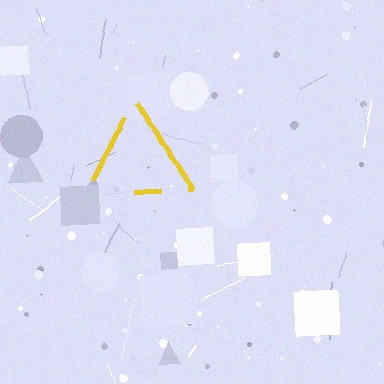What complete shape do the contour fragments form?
The contour fragments form a triangle.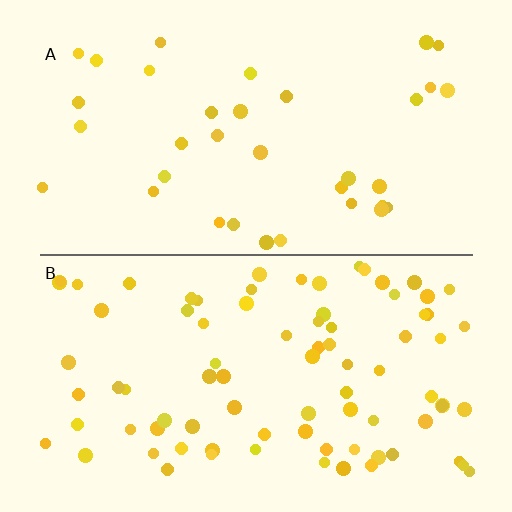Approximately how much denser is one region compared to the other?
Approximately 2.4× — region B over region A.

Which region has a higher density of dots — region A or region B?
B (the bottom).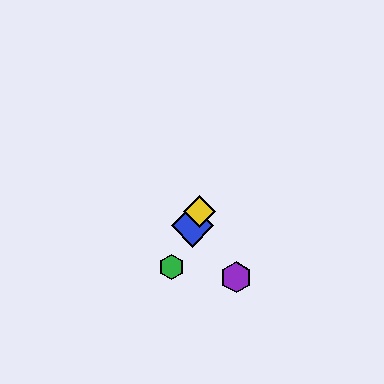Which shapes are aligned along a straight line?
The red circle, the blue diamond, the green hexagon, the yellow diamond are aligned along a straight line.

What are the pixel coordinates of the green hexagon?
The green hexagon is at (172, 267).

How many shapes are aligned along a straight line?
4 shapes (the red circle, the blue diamond, the green hexagon, the yellow diamond) are aligned along a straight line.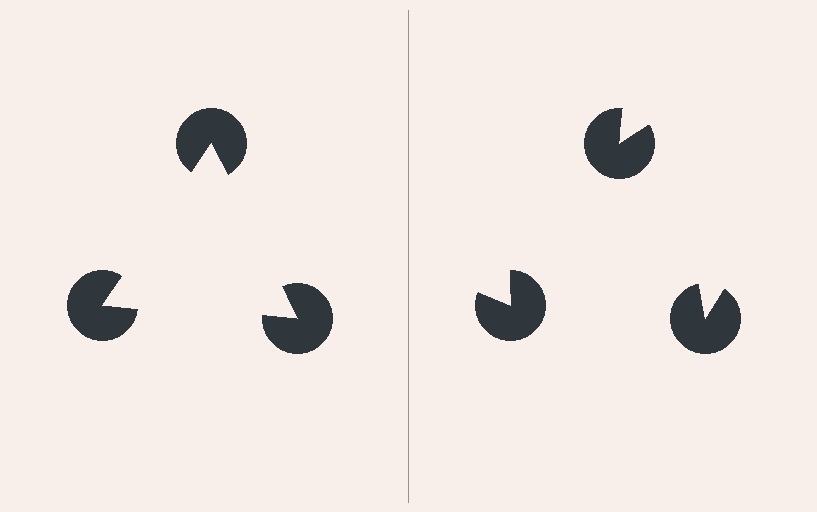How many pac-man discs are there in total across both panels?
6 — 3 on each side.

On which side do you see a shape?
An illusory triangle appears on the left side. On the right side the wedge cuts are rotated, so no coherent shape forms.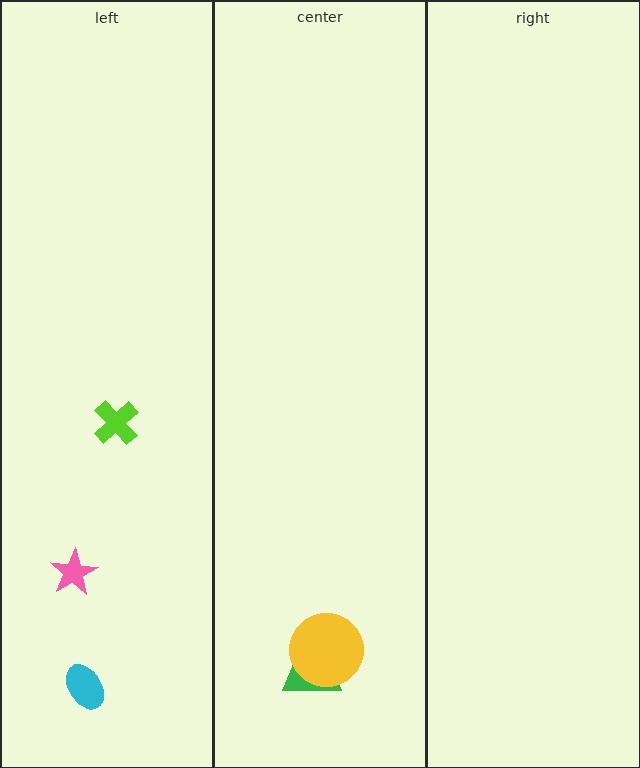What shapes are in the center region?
The green trapezoid, the yellow circle.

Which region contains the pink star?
The left region.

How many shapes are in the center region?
2.